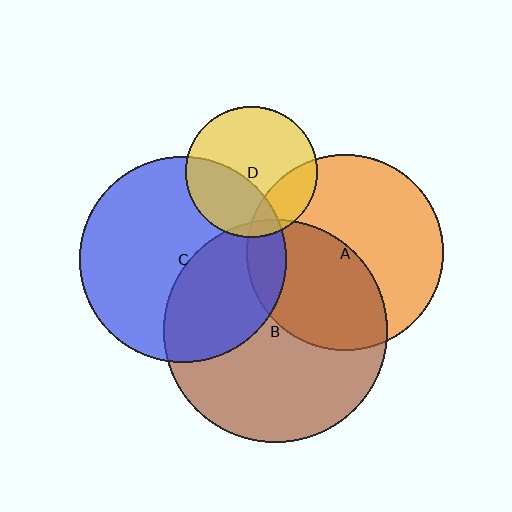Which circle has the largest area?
Circle B (brown).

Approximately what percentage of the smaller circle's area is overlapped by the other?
Approximately 10%.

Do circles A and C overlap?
Yes.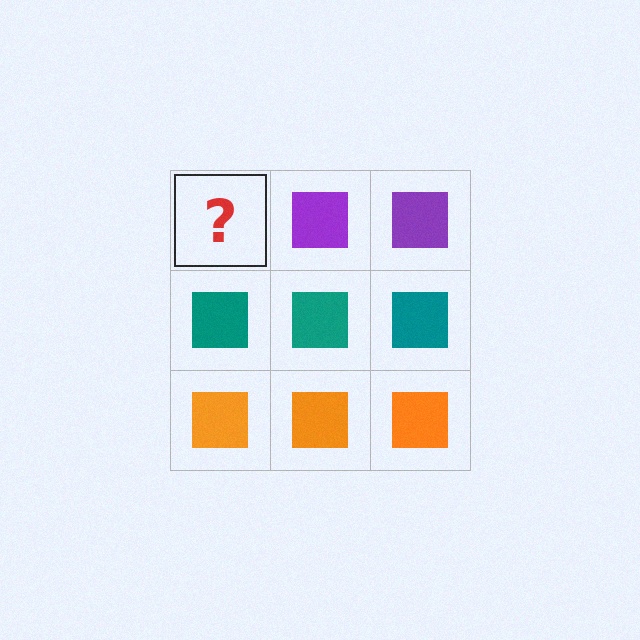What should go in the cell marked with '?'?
The missing cell should contain a purple square.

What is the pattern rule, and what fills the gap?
The rule is that each row has a consistent color. The gap should be filled with a purple square.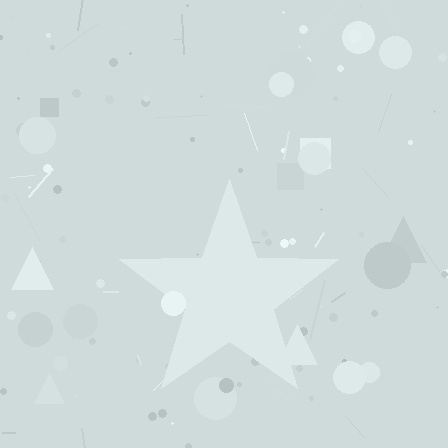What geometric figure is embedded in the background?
A star is embedded in the background.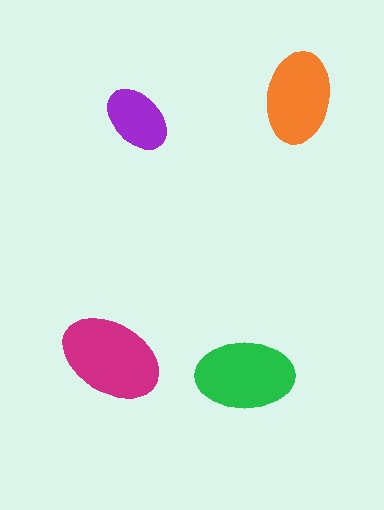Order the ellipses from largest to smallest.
the magenta one, the green one, the orange one, the purple one.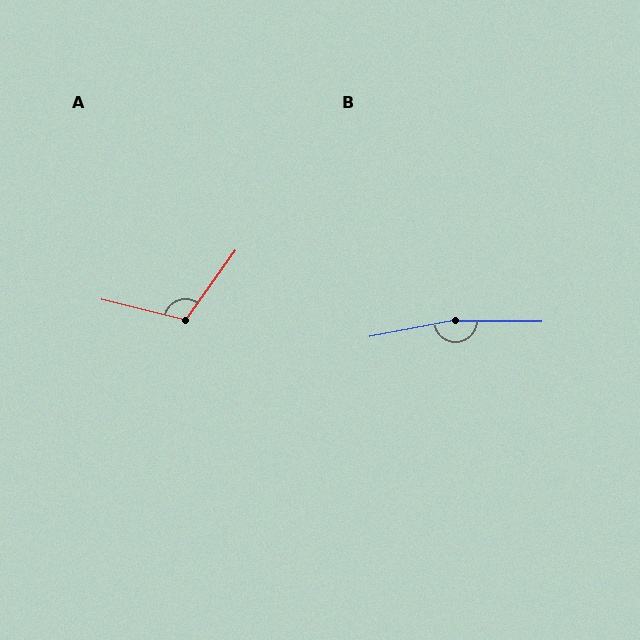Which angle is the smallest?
A, at approximately 111 degrees.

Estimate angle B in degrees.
Approximately 168 degrees.